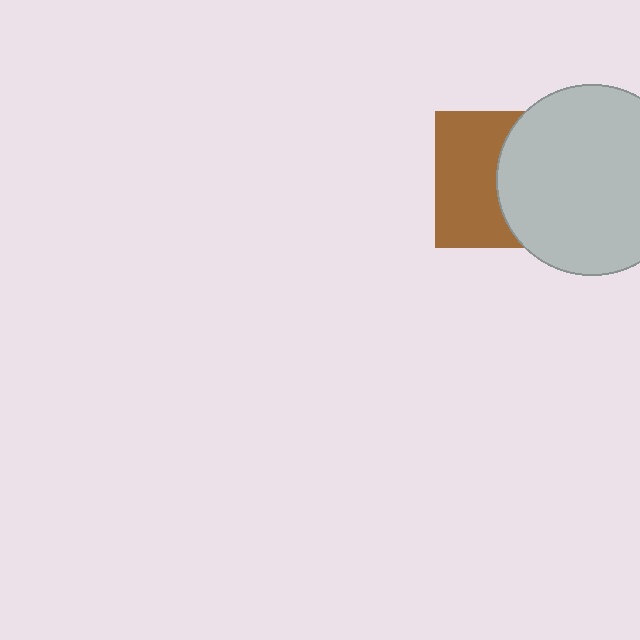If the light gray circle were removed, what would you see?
You would see the complete brown square.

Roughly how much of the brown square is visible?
About half of it is visible (roughly 51%).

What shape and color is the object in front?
The object in front is a light gray circle.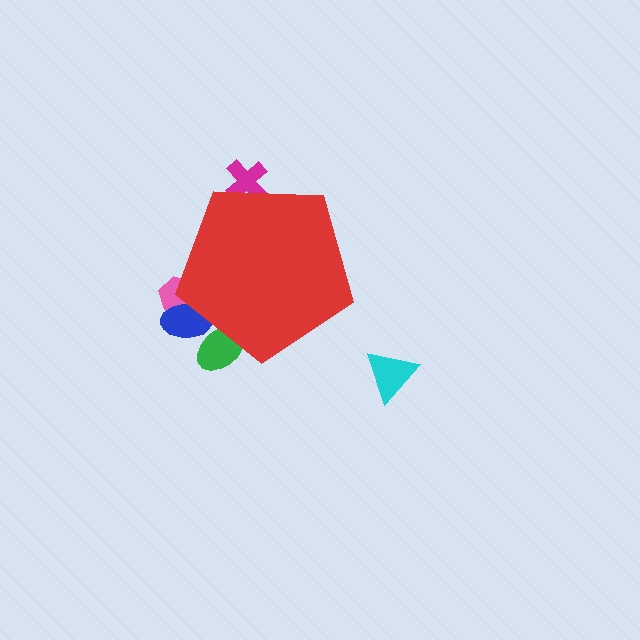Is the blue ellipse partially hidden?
Yes, the blue ellipse is partially hidden behind the red pentagon.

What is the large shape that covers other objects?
A red pentagon.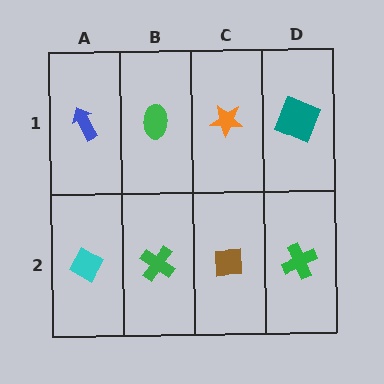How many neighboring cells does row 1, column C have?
3.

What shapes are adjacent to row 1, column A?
A cyan diamond (row 2, column A), a green ellipse (row 1, column B).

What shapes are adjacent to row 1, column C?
A brown square (row 2, column C), a green ellipse (row 1, column B), a teal square (row 1, column D).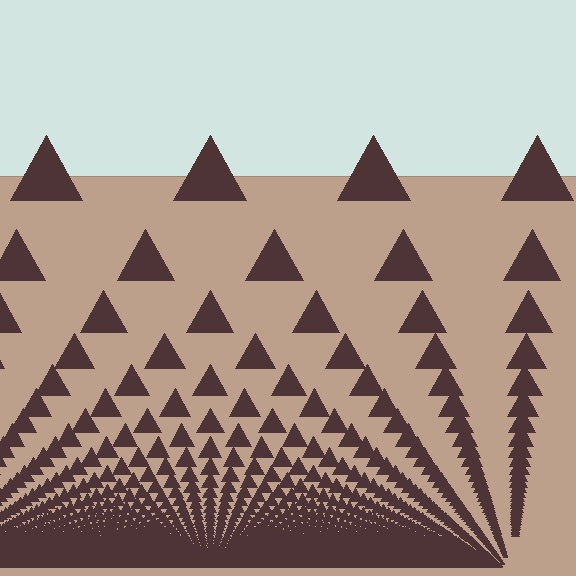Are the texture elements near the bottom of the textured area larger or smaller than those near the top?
Smaller. The gradient is inverted — elements near the bottom are smaller and denser.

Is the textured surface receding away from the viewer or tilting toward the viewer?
The surface appears to tilt toward the viewer. Texture elements get larger and sparser toward the top.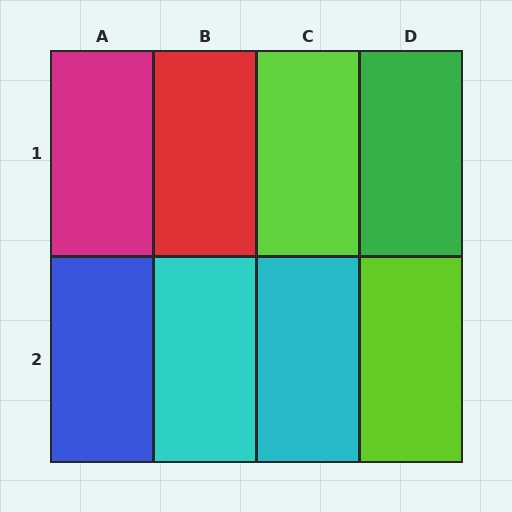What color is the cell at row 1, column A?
Magenta.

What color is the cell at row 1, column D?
Green.